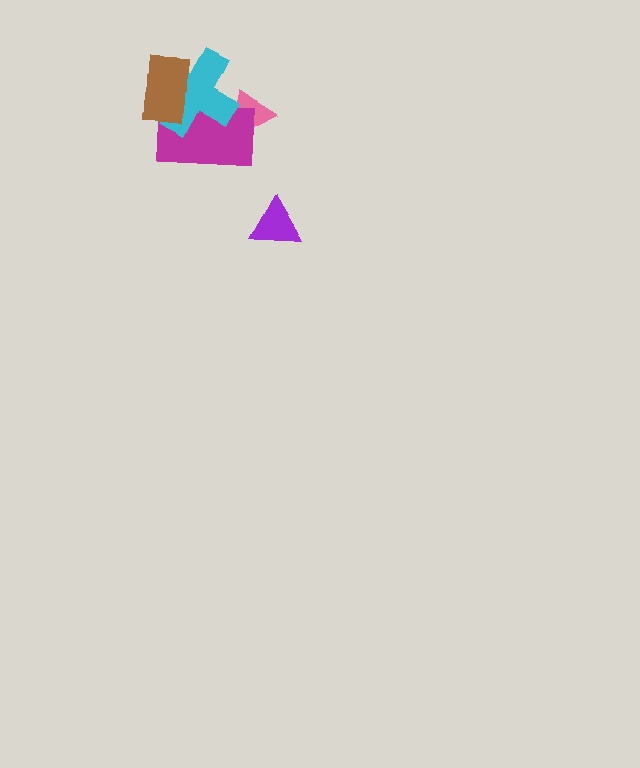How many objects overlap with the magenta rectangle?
3 objects overlap with the magenta rectangle.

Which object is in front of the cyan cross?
The brown rectangle is in front of the cyan cross.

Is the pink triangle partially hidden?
Yes, it is partially covered by another shape.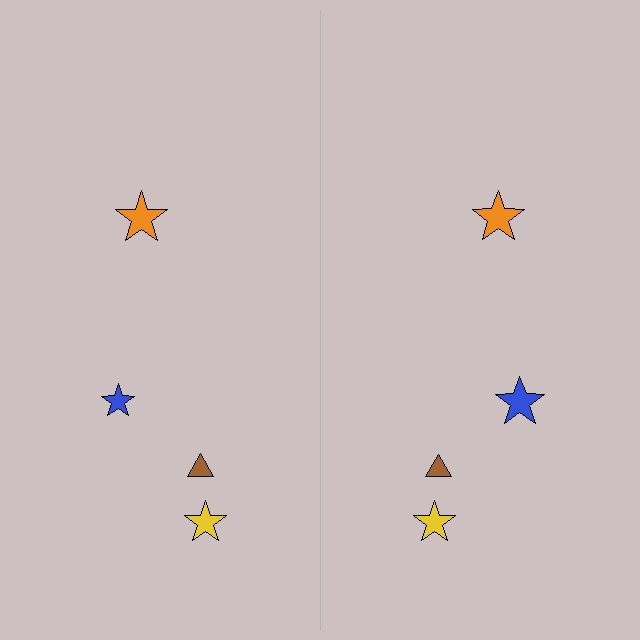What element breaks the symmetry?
The blue star on the right side has a different size than its mirror counterpart.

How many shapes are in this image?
There are 8 shapes in this image.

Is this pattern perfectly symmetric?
No, the pattern is not perfectly symmetric. The blue star on the right side has a different size than its mirror counterpart.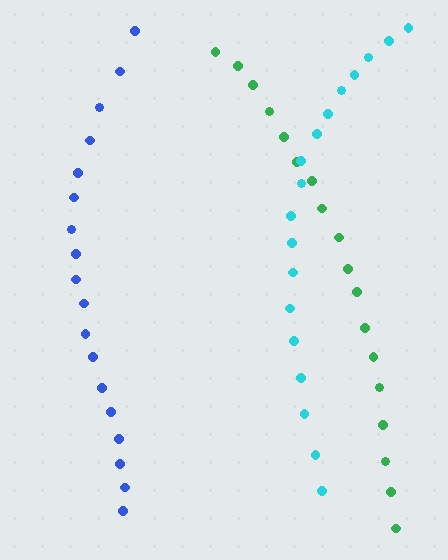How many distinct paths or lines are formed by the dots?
There are 3 distinct paths.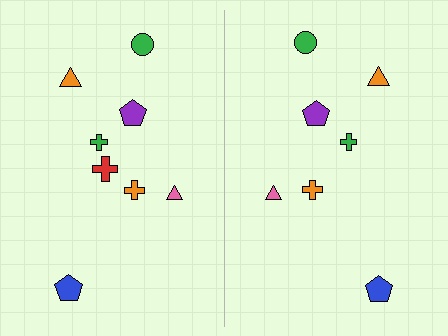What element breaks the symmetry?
A red cross is missing from the right side.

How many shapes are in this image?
There are 15 shapes in this image.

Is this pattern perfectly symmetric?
No, the pattern is not perfectly symmetric. A red cross is missing from the right side.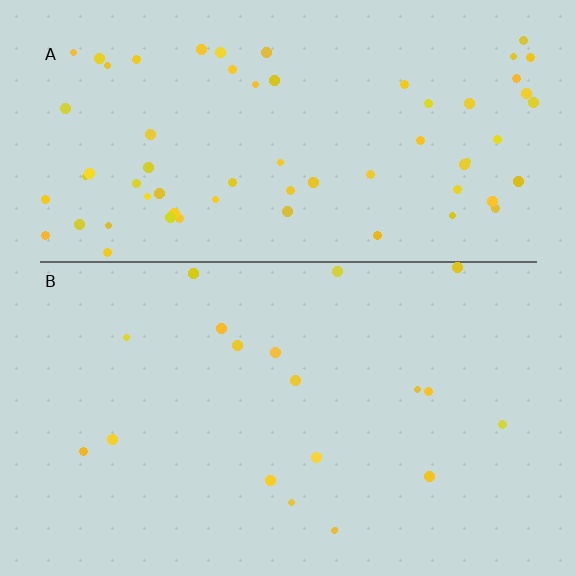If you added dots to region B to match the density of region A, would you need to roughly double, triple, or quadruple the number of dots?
Approximately quadruple.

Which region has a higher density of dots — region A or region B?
A (the top).